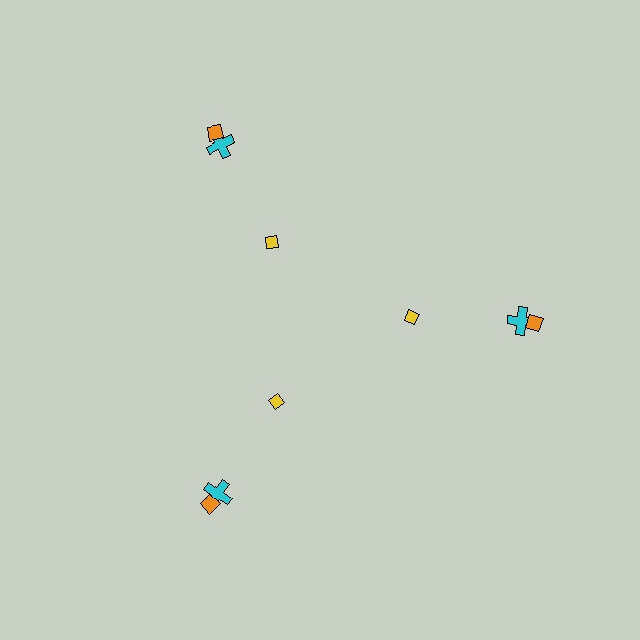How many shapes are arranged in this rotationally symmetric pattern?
There are 9 shapes, arranged in 3 groups of 3.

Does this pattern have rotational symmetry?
Yes, this pattern has 3-fold rotational symmetry. It looks the same after rotating 120 degrees around the center.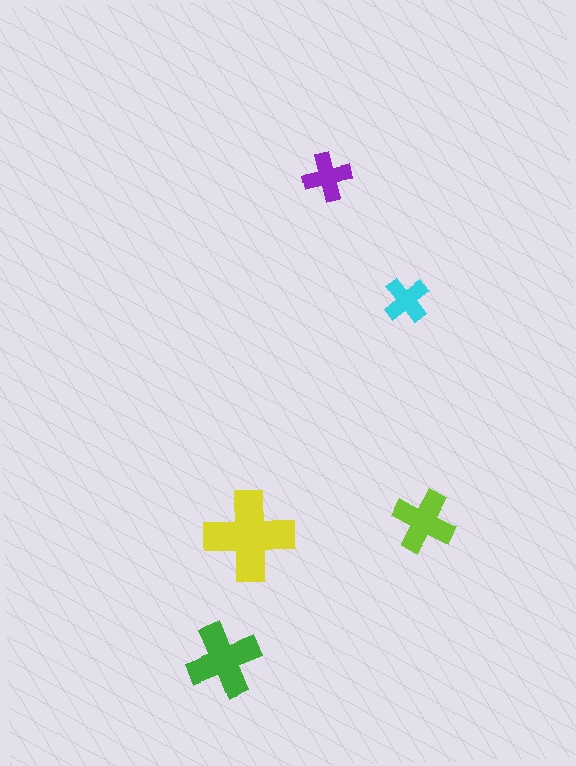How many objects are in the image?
There are 5 objects in the image.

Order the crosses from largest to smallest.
the yellow one, the green one, the lime one, the purple one, the cyan one.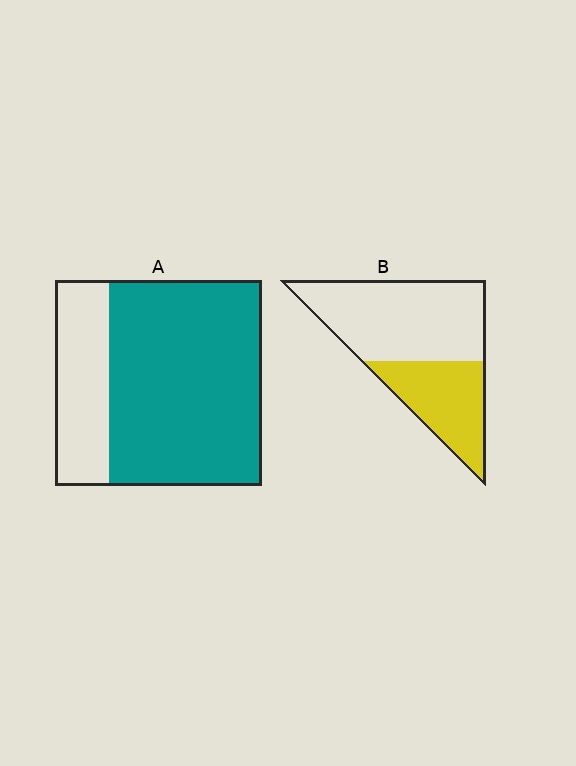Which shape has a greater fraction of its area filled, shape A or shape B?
Shape A.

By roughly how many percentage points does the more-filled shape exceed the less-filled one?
By roughly 35 percentage points (A over B).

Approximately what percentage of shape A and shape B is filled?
A is approximately 75% and B is approximately 35%.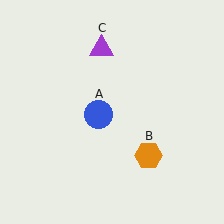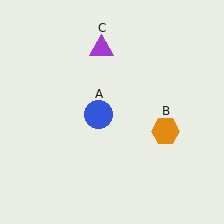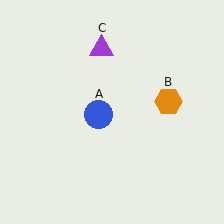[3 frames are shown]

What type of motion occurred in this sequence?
The orange hexagon (object B) rotated counterclockwise around the center of the scene.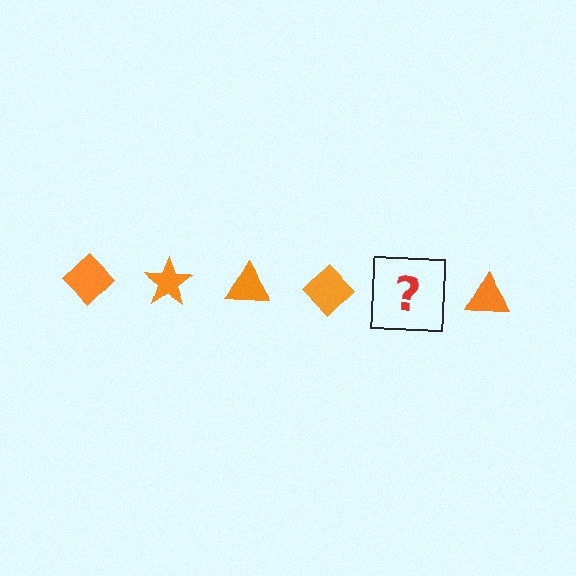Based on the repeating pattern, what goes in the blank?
The blank should be an orange star.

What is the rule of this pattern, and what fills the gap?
The rule is that the pattern cycles through diamond, star, triangle shapes in orange. The gap should be filled with an orange star.